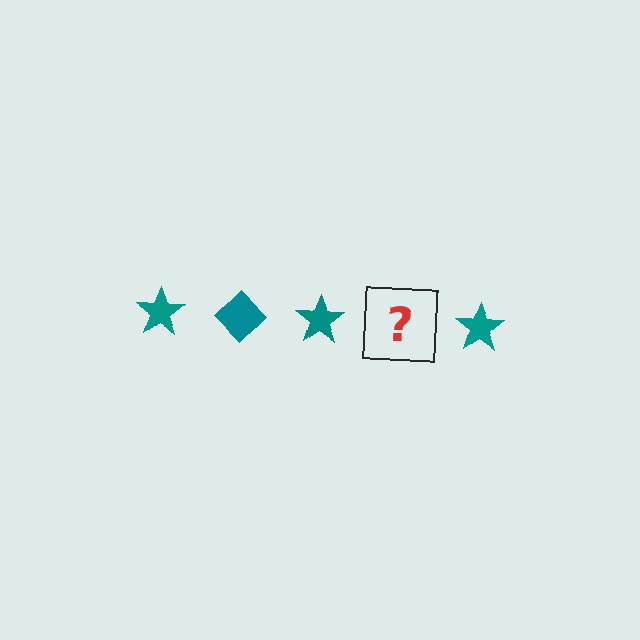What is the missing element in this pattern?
The missing element is a teal diamond.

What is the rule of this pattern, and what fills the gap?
The rule is that the pattern cycles through star, diamond shapes in teal. The gap should be filled with a teal diamond.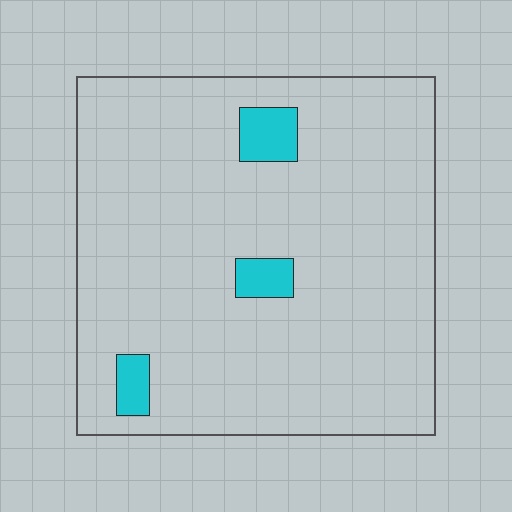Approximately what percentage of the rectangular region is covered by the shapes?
Approximately 5%.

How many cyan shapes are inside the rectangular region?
3.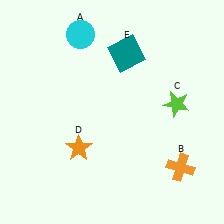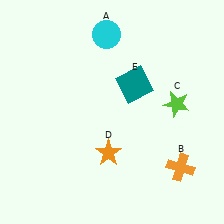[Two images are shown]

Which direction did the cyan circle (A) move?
The cyan circle (A) moved right.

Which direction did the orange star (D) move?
The orange star (D) moved right.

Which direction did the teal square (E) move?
The teal square (E) moved down.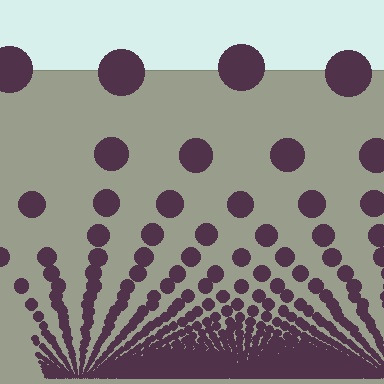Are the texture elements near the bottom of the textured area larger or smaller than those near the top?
Smaller. The gradient is inverted — elements near the bottom are smaller and denser.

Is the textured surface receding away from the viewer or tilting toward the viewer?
The surface appears to tilt toward the viewer. Texture elements get larger and sparser toward the top.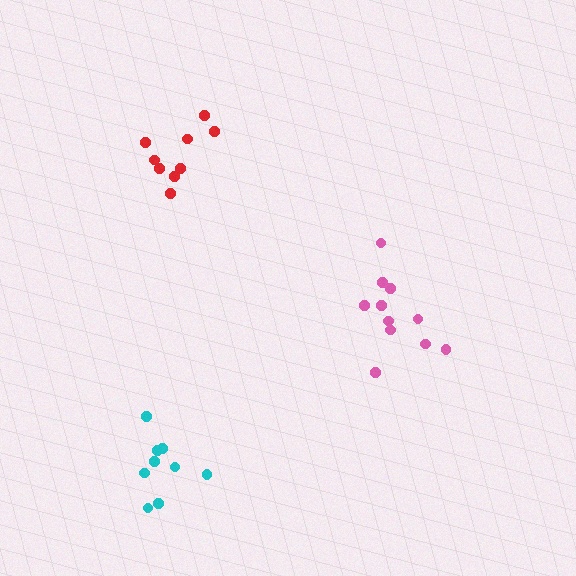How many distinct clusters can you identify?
There are 3 distinct clusters.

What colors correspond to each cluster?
The clusters are colored: pink, red, cyan.